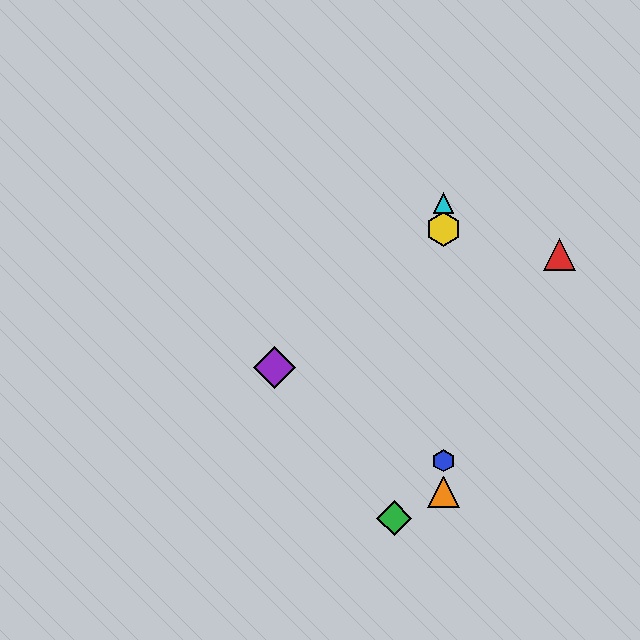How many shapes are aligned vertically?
4 shapes (the blue hexagon, the yellow hexagon, the orange triangle, the cyan triangle) are aligned vertically.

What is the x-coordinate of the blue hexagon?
The blue hexagon is at x≈444.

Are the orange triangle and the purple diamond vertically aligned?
No, the orange triangle is at x≈444 and the purple diamond is at x≈275.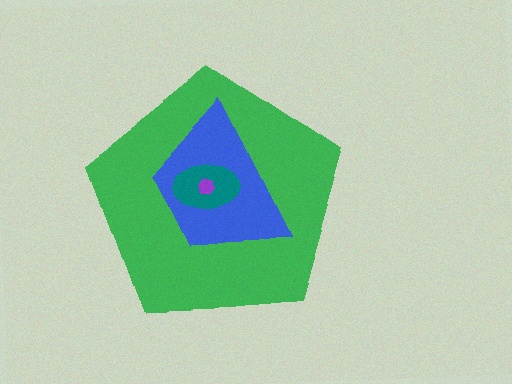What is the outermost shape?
The green pentagon.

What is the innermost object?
The purple hexagon.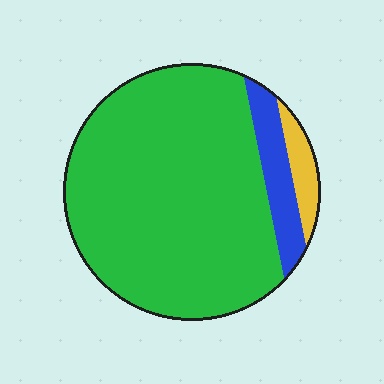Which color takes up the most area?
Green, at roughly 85%.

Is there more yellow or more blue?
Blue.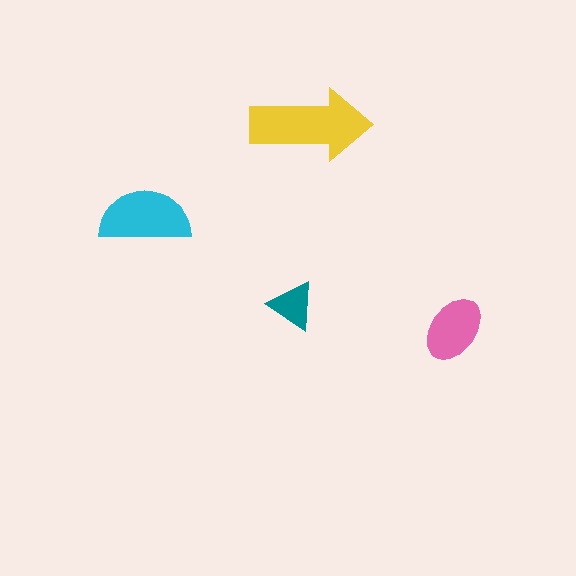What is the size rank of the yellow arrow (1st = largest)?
1st.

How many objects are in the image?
There are 4 objects in the image.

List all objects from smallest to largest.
The teal triangle, the pink ellipse, the cyan semicircle, the yellow arrow.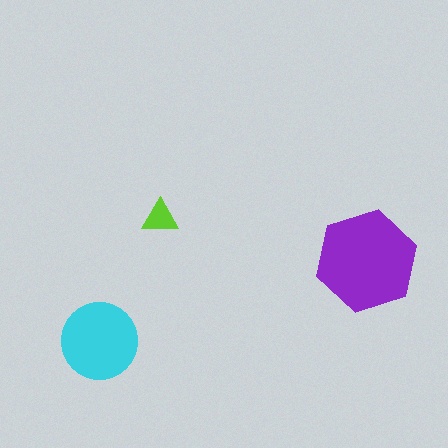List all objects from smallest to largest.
The lime triangle, the cyan circle, the purple hexagon.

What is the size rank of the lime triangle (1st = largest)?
3rd.